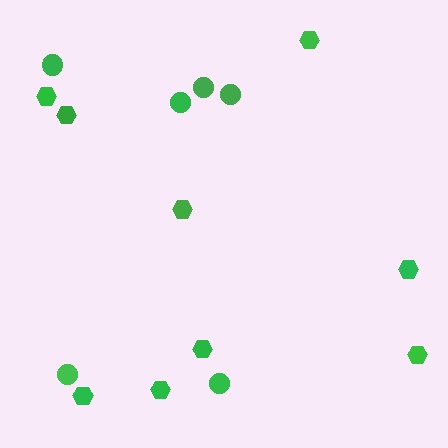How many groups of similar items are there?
There are 2 groups: one group of circles (6) and one group of hexagons (9).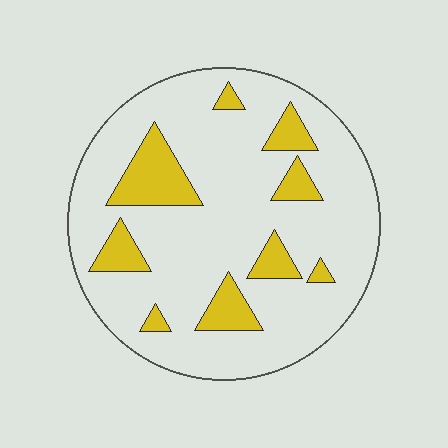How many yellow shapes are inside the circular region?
9.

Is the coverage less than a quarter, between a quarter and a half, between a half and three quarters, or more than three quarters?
Less than a quarter.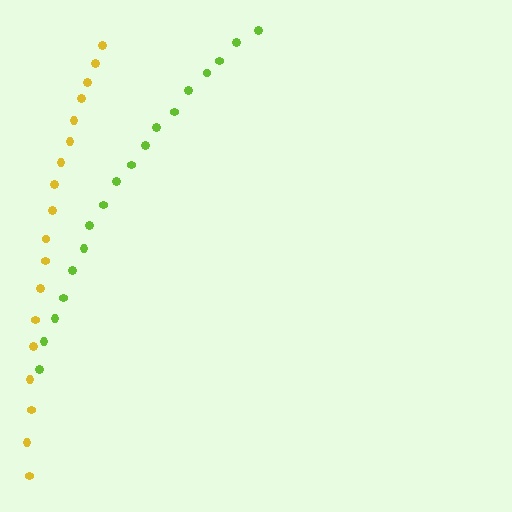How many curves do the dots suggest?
There are 2 distinct paths.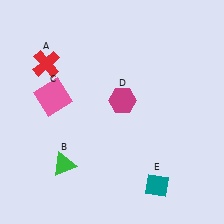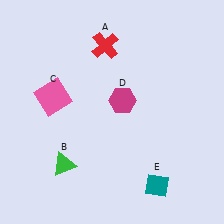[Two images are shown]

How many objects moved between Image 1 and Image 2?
1 object moved between the two images.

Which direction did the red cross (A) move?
The red cross (A) moved right.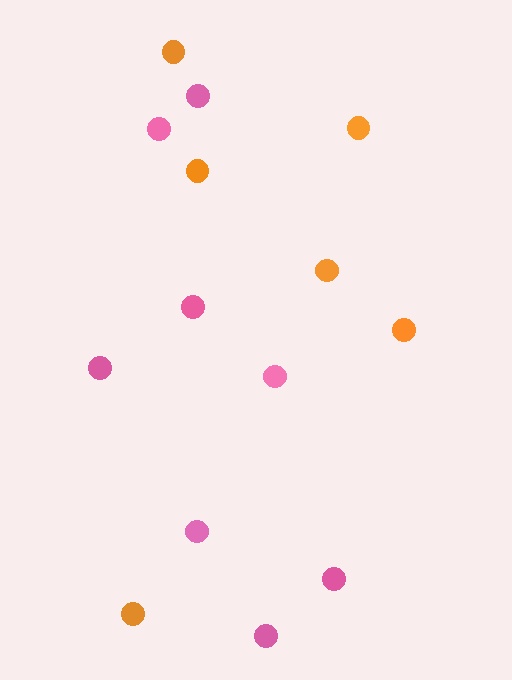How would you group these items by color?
There are 2 groups: one group of pink circles (8) and one group of orange circles (6).